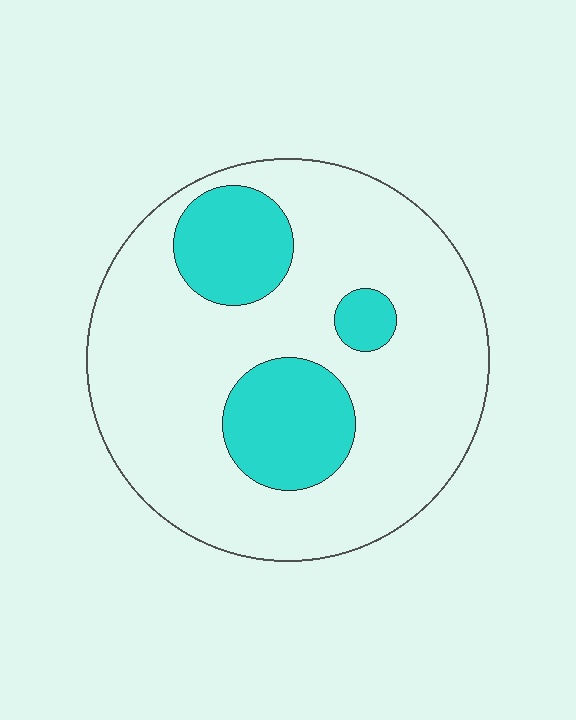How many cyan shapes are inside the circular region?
3.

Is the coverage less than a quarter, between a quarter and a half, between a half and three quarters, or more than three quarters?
Less than a quarter.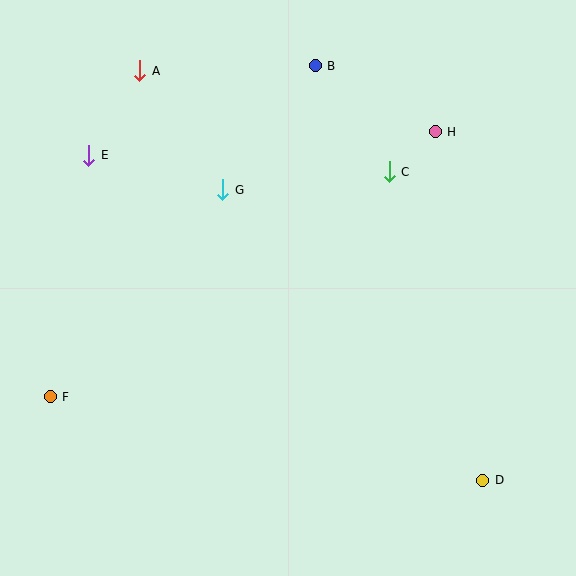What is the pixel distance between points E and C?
The distance between E and C is 301 pixels.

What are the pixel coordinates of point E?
Point E is at (89, 155).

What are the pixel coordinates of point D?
Point D is at (483, 480).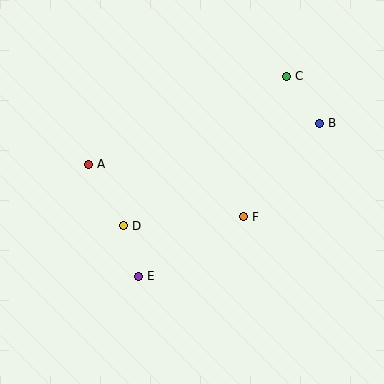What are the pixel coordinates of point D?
Point D is at (123, 226).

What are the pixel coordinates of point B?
Point B is at (319, 123).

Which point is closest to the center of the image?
Point F at (243, 217) is closest to the center.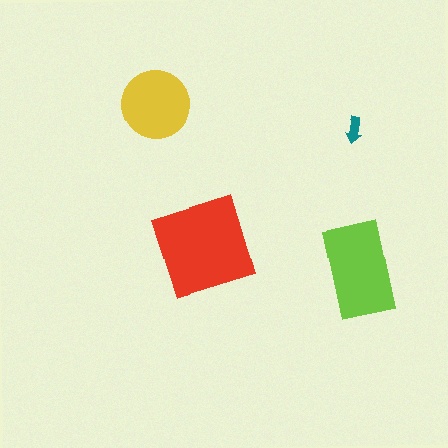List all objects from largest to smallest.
The red square, the lime rectangle, the yellow circle, the teal arrow.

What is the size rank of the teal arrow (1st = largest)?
4th.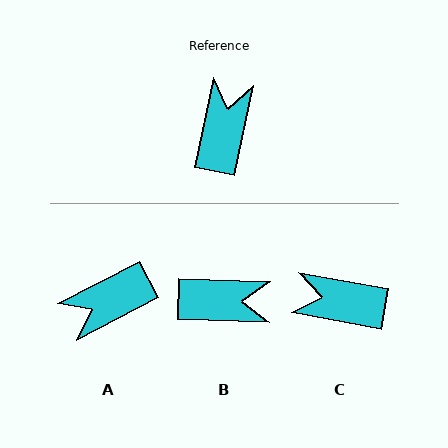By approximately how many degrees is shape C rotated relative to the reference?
Approximately 91 degrees counter-clockwise.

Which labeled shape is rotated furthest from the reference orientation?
A, about 129 degrees away.